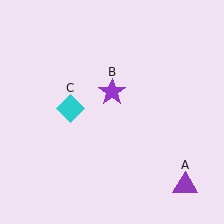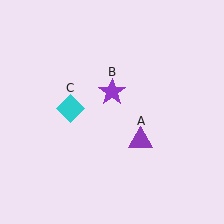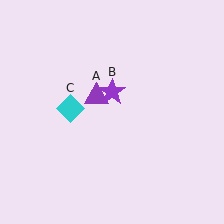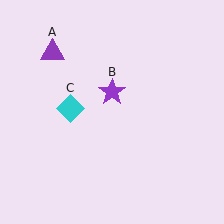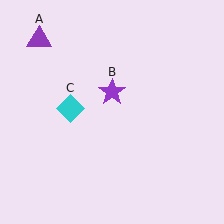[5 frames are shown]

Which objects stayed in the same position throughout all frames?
Purple star (object B) and cyan diamond (object C) remained stationary.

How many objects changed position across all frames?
1 object changed position: purple triangle (object A).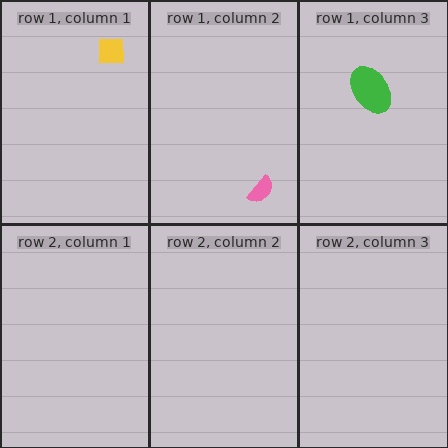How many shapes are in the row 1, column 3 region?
1.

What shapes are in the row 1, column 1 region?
The yellow square.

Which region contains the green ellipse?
The row 1, column 3 region.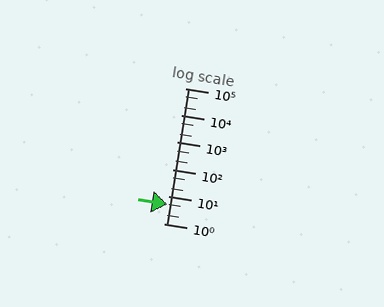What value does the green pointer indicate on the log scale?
The pointer indicates approximately 5.2.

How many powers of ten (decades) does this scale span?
The scale spans 5 decades, from 1 to 100000.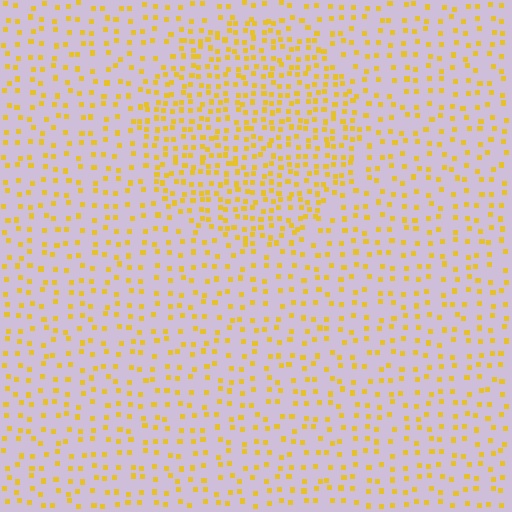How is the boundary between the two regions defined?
The boundary is defined by a change in element density (approximately 1.9x ratio). All elements are the same color, size, and shape.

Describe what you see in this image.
The image contains small yellow elements arranged at two different densities. A circle-shaped region is visible where the elements are more densely packed than the surrounding area.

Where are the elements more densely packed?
The elements are more densely packed inside the circle boundary.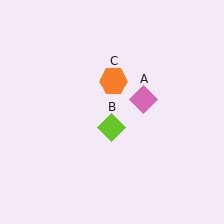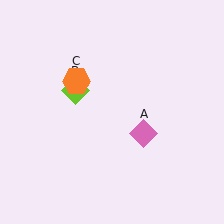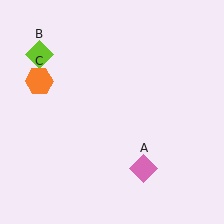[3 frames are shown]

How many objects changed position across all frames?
3 objects changed position: pink diamond (object A), lime diamond (object B), orange hexagon (object C).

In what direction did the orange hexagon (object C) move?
The orange hexagon (object C) moved left.